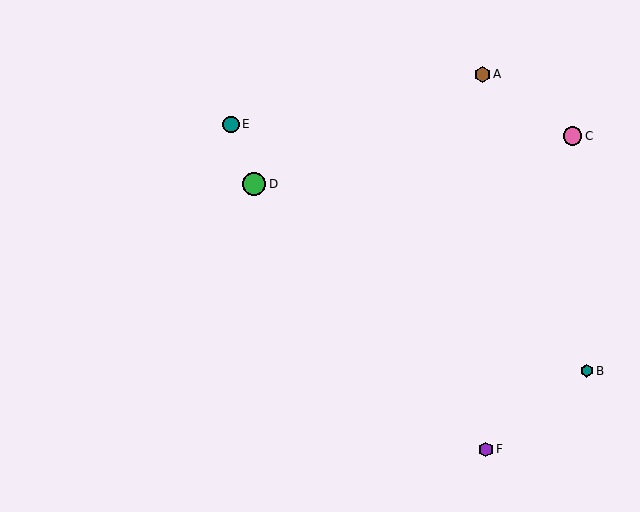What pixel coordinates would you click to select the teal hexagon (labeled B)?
Click at (587, 371) to select the teal hexagon B.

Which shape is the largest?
The green circle (labeled D) is the largest.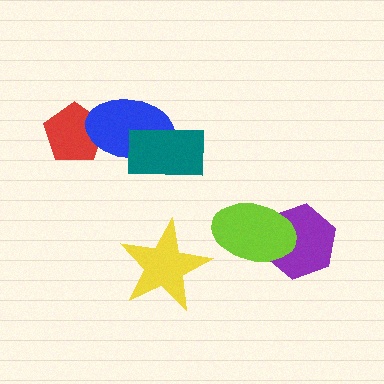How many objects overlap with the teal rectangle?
1 object overlaps with the teal rectangle.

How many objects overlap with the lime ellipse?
1 object overlaps with the lime ellipse.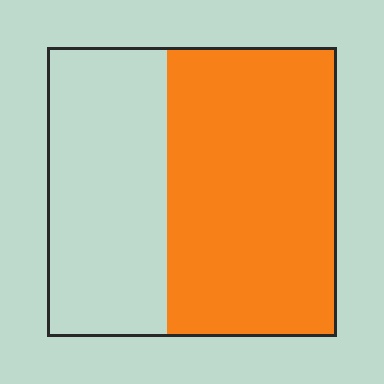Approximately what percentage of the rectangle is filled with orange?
Approximately 60%.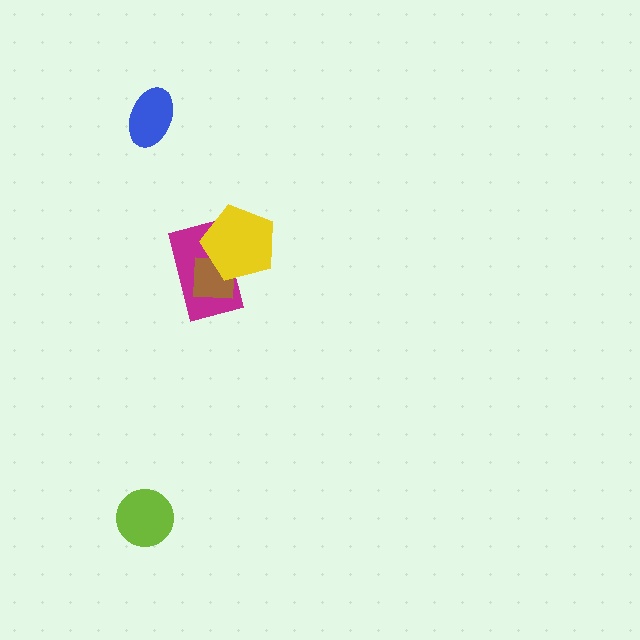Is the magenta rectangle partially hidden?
Yes, it is partially covered by another shape.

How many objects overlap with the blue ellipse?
0 objects overlap with the blue ellipse.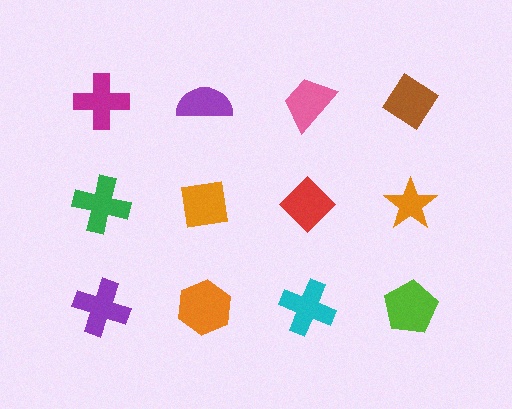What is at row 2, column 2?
An orange square.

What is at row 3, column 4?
A lime pentagon.